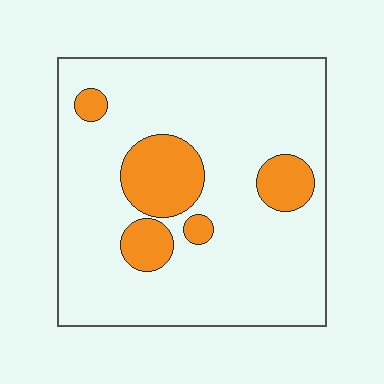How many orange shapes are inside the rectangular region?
5.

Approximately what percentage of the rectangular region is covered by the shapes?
Approximately 15%.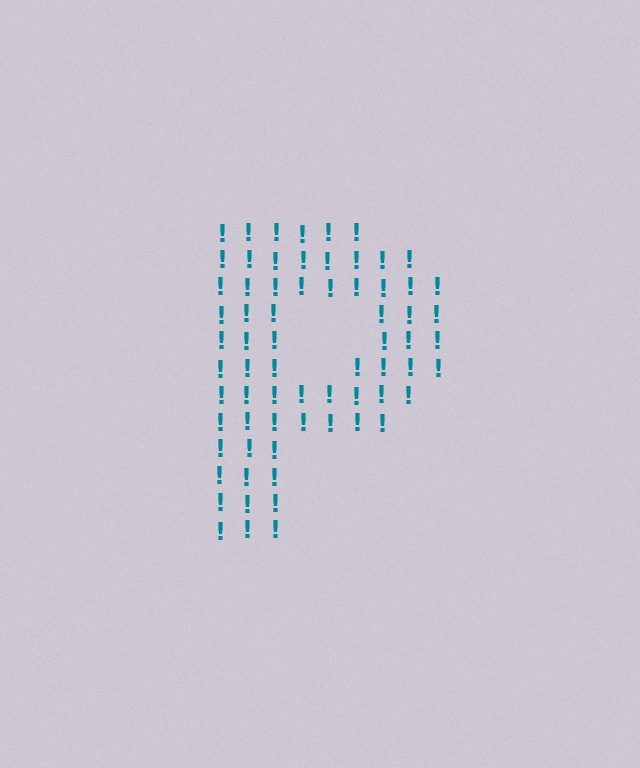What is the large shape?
The large shape is the letter P.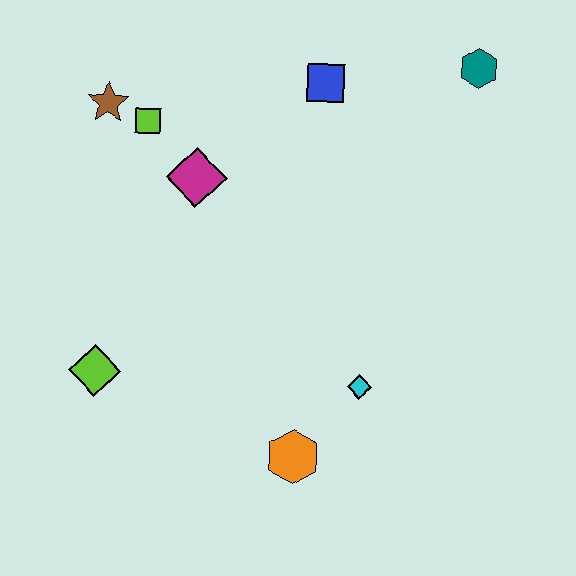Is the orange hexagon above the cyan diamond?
No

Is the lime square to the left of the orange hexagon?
Yes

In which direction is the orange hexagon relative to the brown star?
The orange hexagon is below the brown star.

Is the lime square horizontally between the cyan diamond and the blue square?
No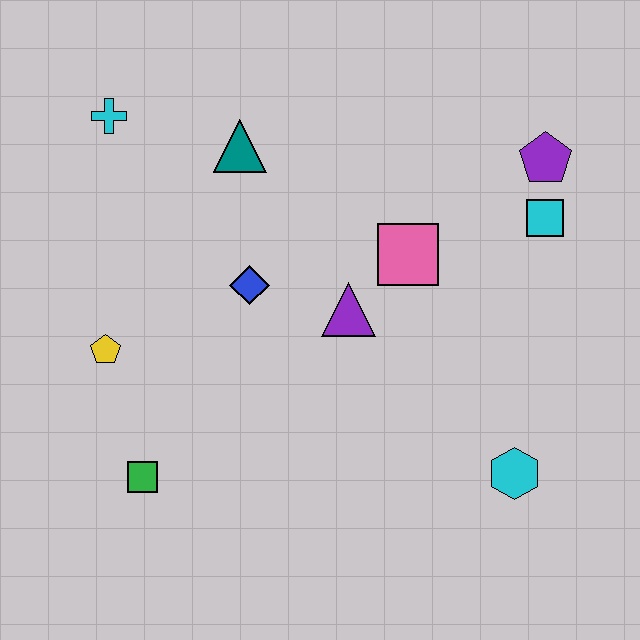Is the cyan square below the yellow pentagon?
No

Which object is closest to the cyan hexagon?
The purple triangle is closest to the cyan hexagon.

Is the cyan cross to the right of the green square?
No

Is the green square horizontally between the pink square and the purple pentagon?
No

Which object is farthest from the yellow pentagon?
The purple pentagon is farthest from the yellow pentagon.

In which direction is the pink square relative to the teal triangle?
The pink square is to the right of the teal triangle.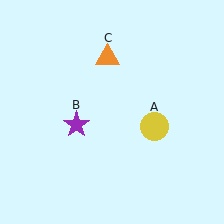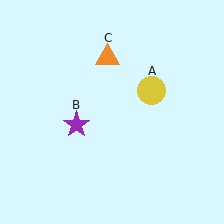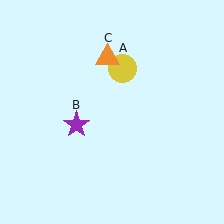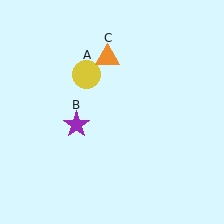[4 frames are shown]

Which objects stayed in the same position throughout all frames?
Purple star (object B) and orange triangle (object C) remained stationary.